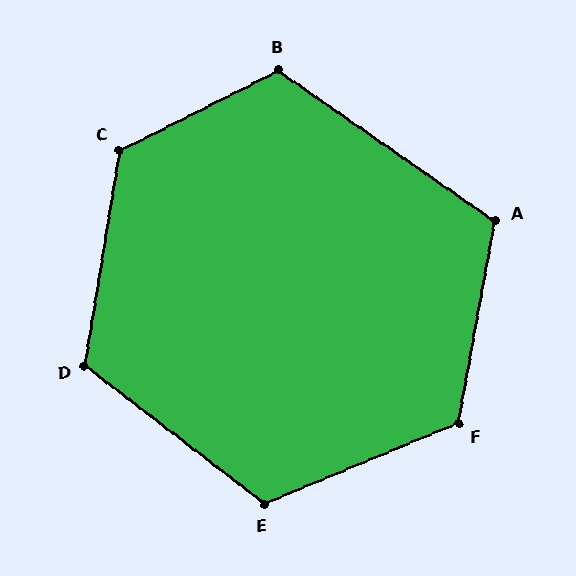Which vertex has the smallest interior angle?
A, at approximately 114 degrees.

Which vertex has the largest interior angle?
C, at approximately 126 degrees.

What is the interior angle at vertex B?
Approximately 119 degrees (obtuse).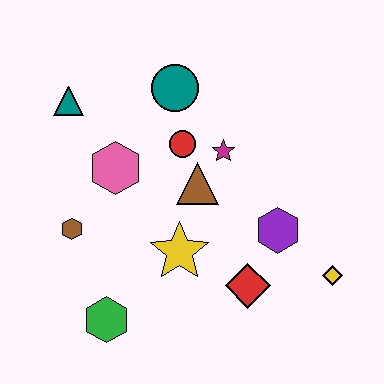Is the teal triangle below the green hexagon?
No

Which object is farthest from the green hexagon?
The teal circle is farthest from the green hexagon.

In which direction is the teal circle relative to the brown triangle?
The teal circle is above the brown triangle.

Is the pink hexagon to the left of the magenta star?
Yes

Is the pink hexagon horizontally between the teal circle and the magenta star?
No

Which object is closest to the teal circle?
The red circle is closest to the teal circle.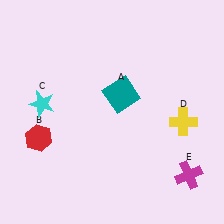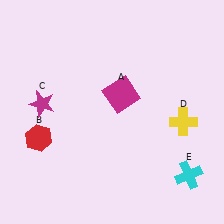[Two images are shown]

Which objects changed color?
A changed from teal to magenta. C changed from cyan to magenta. E changed from magenta to cyan.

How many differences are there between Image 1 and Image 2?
There are 3 differences between the two images.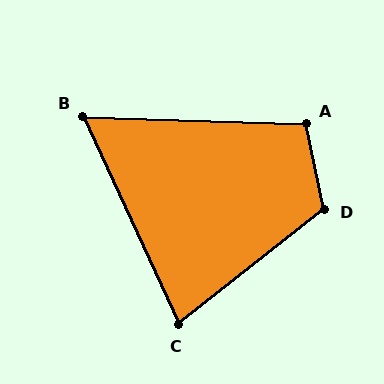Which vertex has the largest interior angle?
D, at approximately 117 degrees.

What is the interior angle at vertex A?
Approximately 103 degrees (obtuse).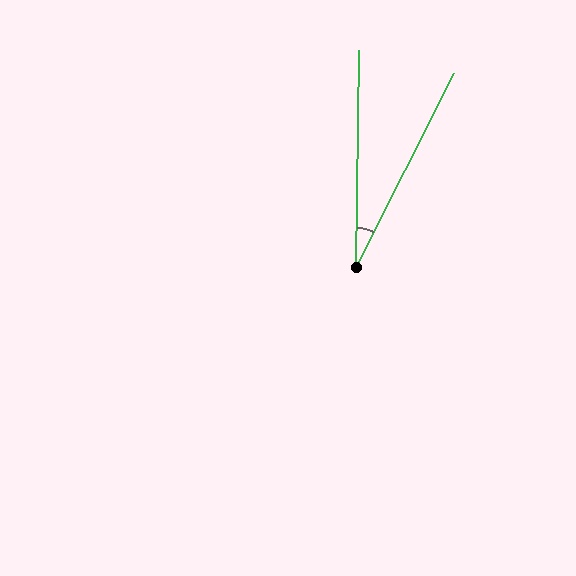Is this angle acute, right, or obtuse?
It is acute.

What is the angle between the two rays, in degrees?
Approximately 26 degrees.